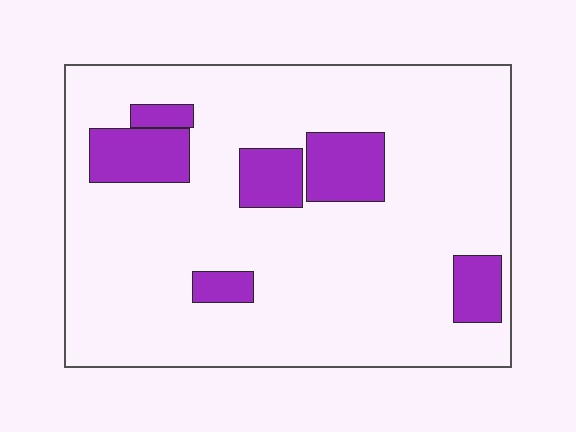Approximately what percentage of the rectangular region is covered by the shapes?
Approximately 15%.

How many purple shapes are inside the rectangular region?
6.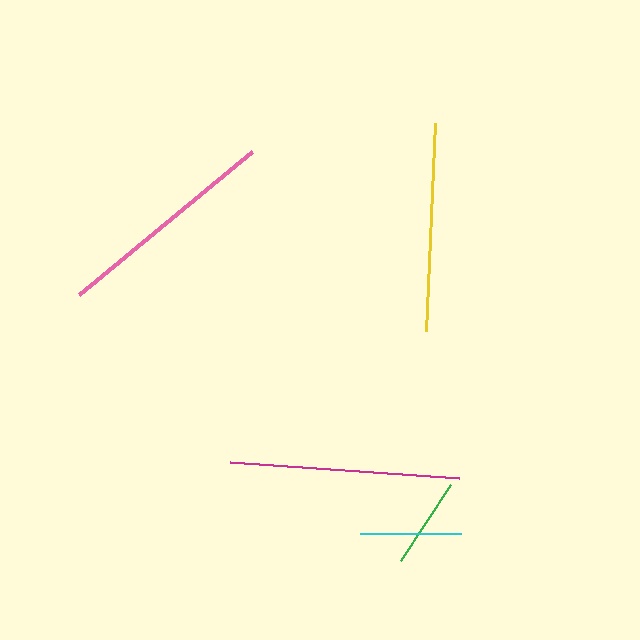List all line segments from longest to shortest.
From longest to shortest: magenta, pink, yellow, cyan, green.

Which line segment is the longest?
The magenta line is the longest at approximately 229 pixels.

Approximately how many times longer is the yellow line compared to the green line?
The yellow line is approximately 2.3 times the length of the green line.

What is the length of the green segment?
The green segment is approximately 91 pixels long.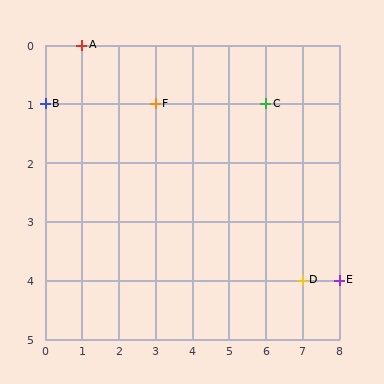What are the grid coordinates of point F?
Point F is at grid coordinates (3, 1).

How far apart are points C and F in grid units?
Points C and F are 3 columns apart.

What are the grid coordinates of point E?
Point E is at grid coordinates (8, 4).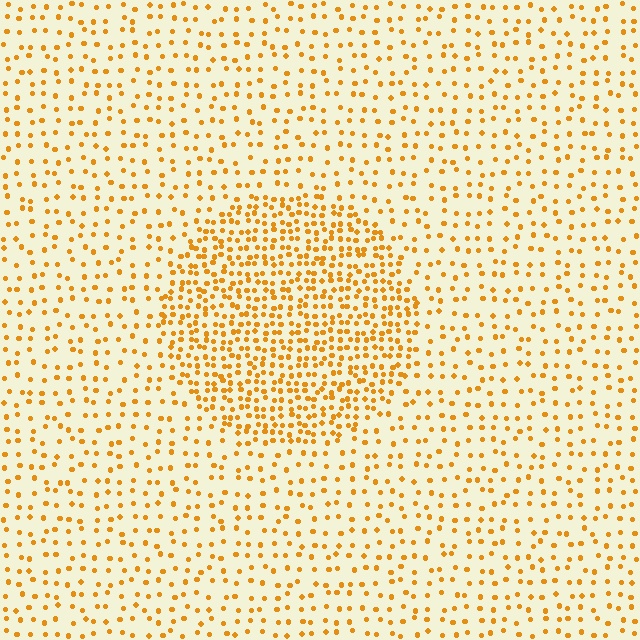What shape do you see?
I see a circle.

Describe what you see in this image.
The image contains small orange elements arranged at two different densities. A circle-shaped region is visible where the elements are more densely packed than the surrounding area.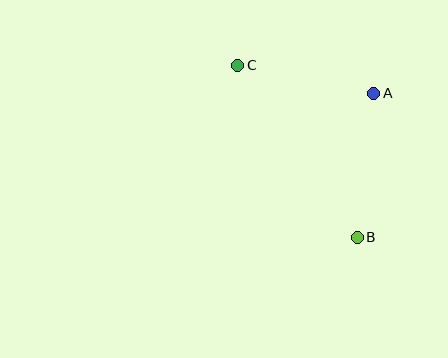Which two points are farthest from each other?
Points B and C are farthest from each other.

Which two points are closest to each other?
Points A and C are closest to each other.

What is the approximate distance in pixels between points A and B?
The distance between A and B is approximately 145 pixels.